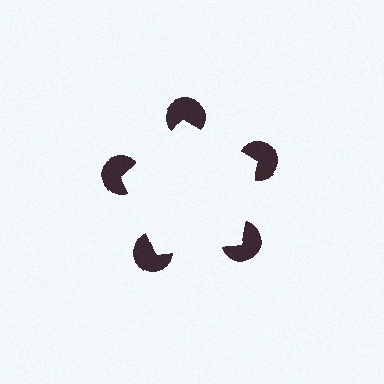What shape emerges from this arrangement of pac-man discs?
An illusory pentagon — its edges are inferred from the aligned wedge cuts in the pac-man discs, not physically drawn.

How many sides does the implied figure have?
5 sides.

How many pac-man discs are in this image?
There are 5 — one at each vertex of the illusory pentagon.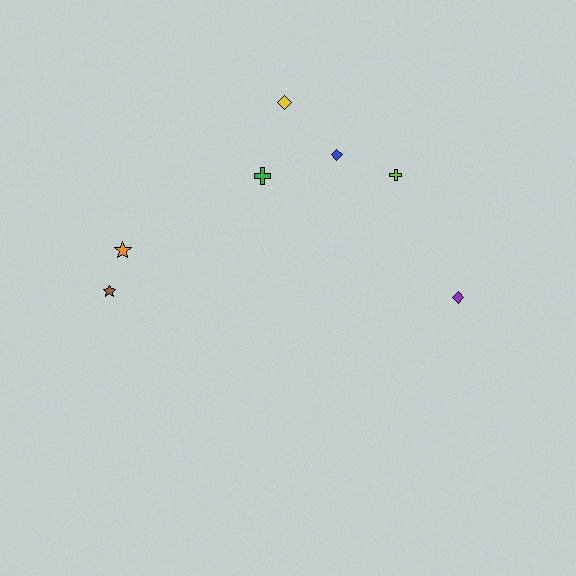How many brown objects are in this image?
There is 1 brown object.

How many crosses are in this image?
There are 2 crosses.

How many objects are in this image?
There are 7 objects.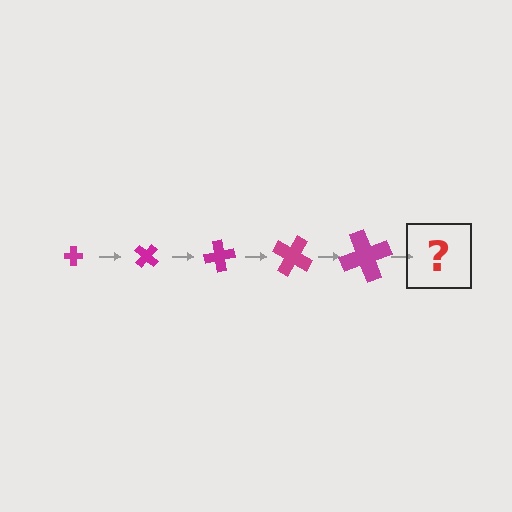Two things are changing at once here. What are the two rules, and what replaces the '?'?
The two rules are that the cross grows larger each step and it rotates 40 degrees each step. The '?' should be a cross, larger than the previous one and rotated 200 degrees from the start.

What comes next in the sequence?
The next element should be a cross, larger than the previous one and rotated 200 degrees from the start.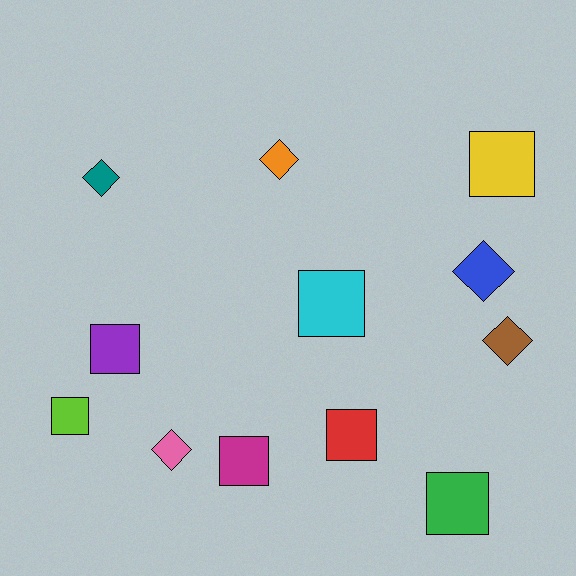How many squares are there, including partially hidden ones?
There are 7 squares.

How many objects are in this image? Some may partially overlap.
There are 12 objects.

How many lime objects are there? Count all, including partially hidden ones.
There is 1 lime object.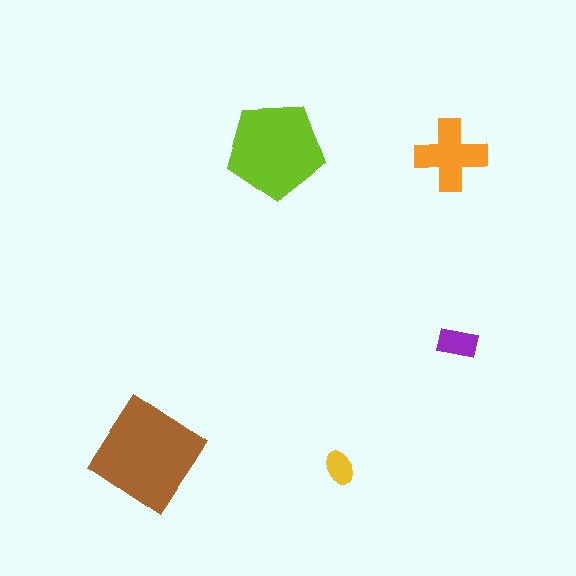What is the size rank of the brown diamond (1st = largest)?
1st.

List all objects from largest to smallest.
The brown diamond, the lime pentagon, the orange cross, the purple rectangle, the yellow ellipse.